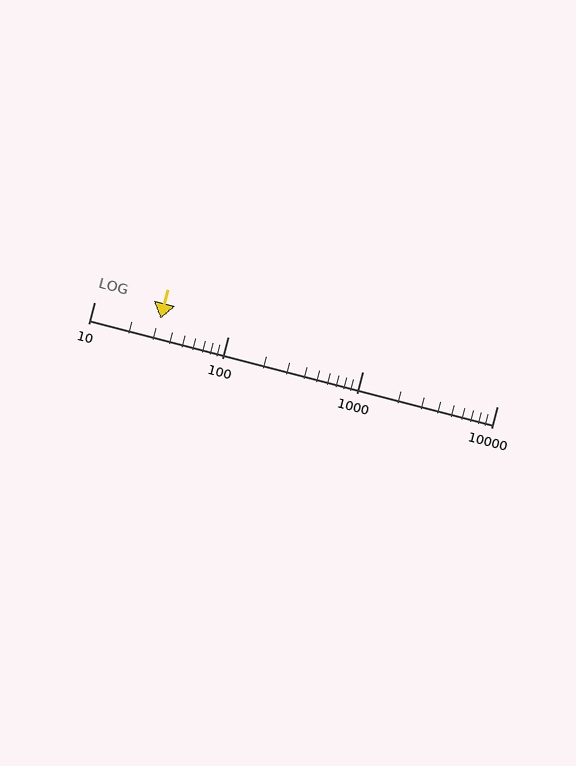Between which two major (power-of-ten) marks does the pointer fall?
The pointer is between 10 and 100.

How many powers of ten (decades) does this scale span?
The scale spans 3 decades, from 10 to 10000.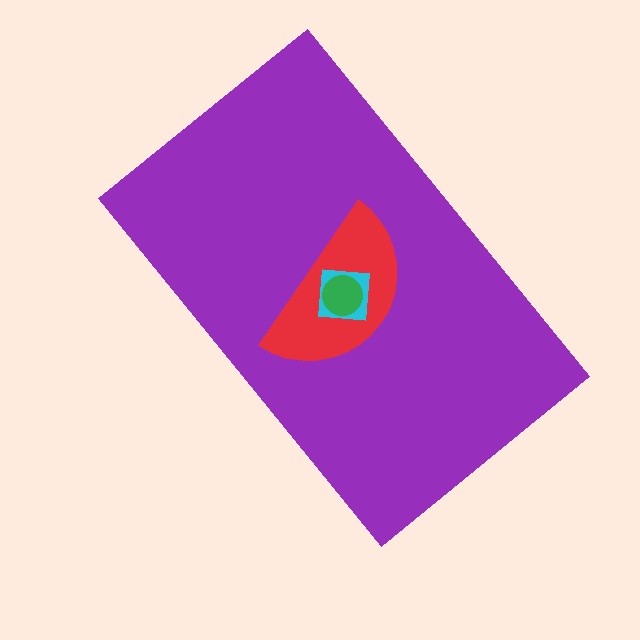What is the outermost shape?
The purple rectangle.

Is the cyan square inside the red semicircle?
Yes.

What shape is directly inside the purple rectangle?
The red semicircle.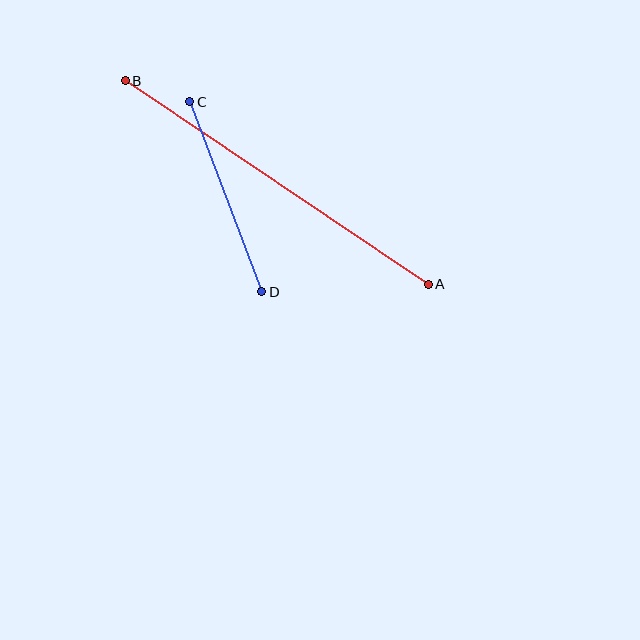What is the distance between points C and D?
The distance is approximately 203 pixels.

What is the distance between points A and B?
The distance is approximately 365 pixels.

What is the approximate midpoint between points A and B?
The midpoint is at approximately (277, 183) pixels.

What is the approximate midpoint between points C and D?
The midpoint is at approximately (226, 197) pixels.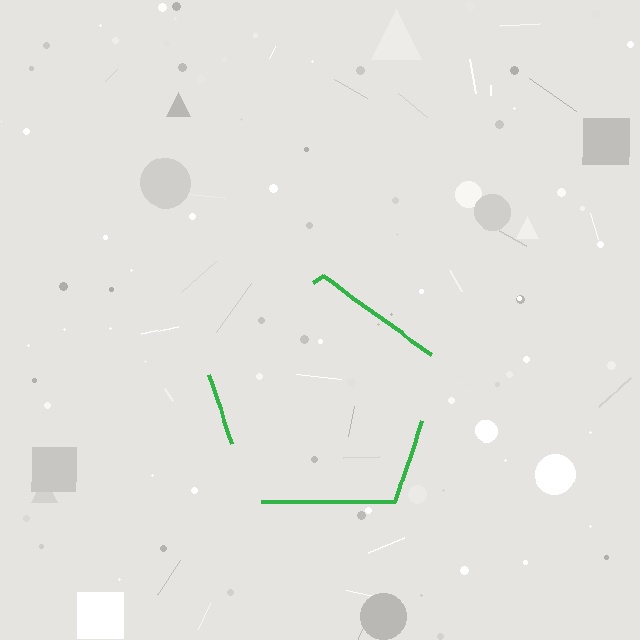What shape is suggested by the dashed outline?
The dashed outline suggests a pentagon.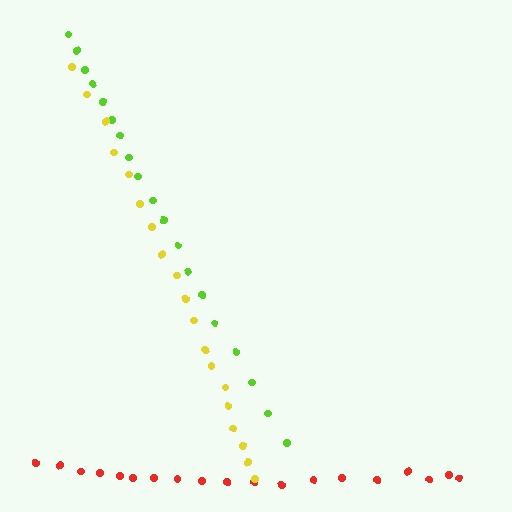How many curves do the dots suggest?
There are 3 distinct paths.